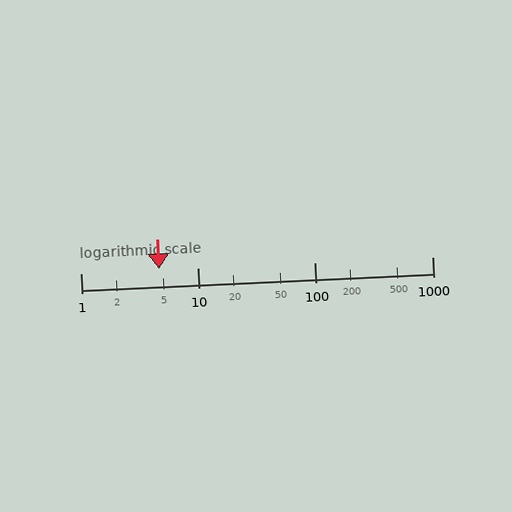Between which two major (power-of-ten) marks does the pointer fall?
The pointer is between 1 and 10.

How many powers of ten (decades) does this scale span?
The scale spans 3 decades, from 1 to 1000.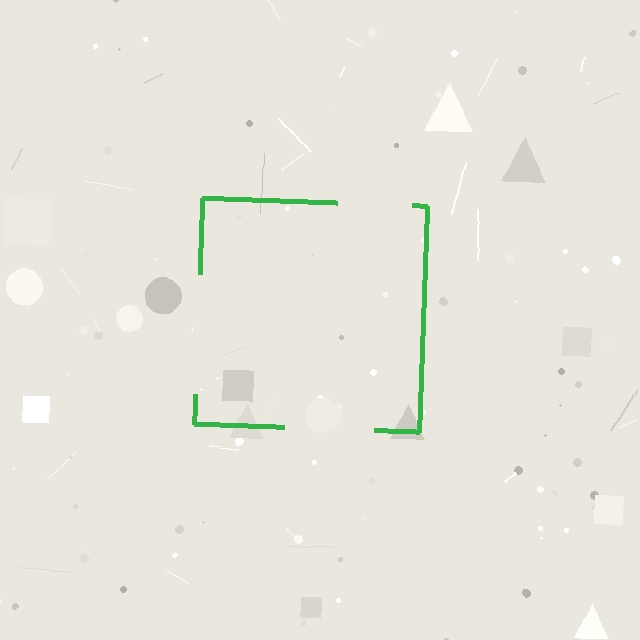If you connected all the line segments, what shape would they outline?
They would outline a square.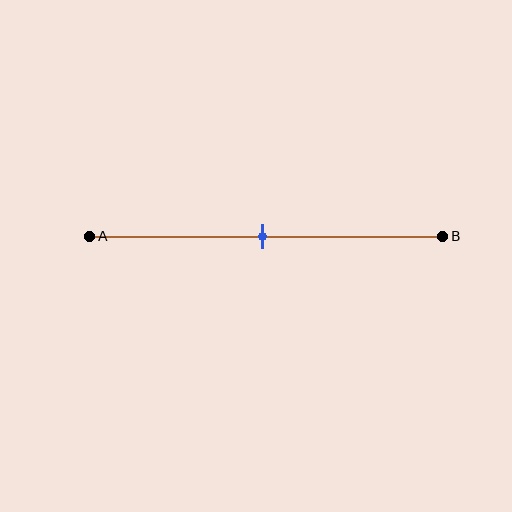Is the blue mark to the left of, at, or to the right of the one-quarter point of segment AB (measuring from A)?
The blue mark is to the right of the one-quarter point of segment AB.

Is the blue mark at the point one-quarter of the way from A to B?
No, the mark is at about 50% from A, not at the 25% one-quarter point.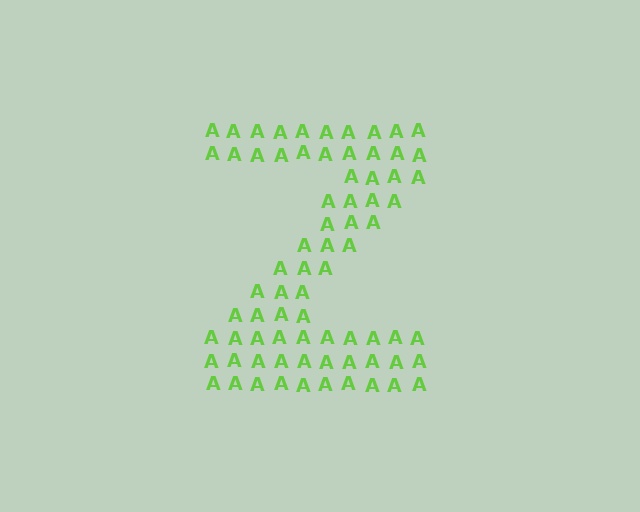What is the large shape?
The large shape is the letter Z.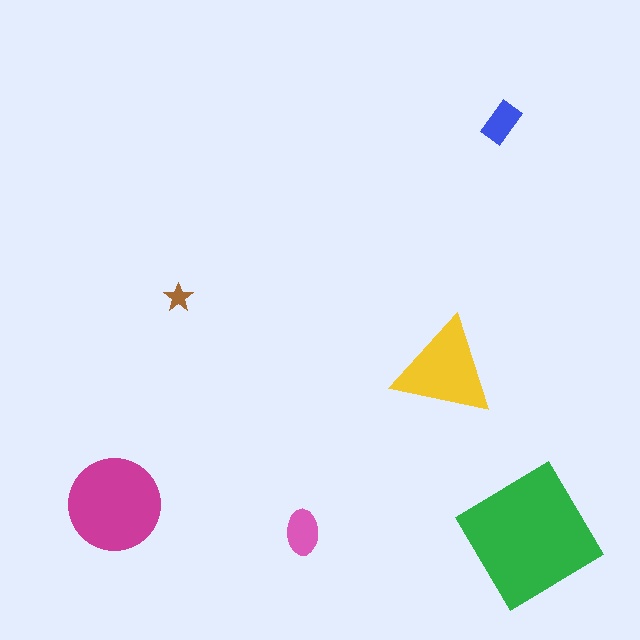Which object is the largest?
The green diamond.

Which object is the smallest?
The brown star.